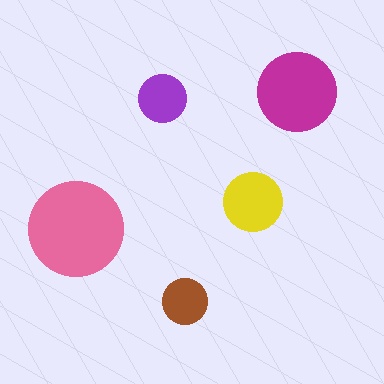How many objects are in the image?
There are 5 objects in the image.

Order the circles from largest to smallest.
the pink one, the magenta one, the yellow one, the purple one, the brown one.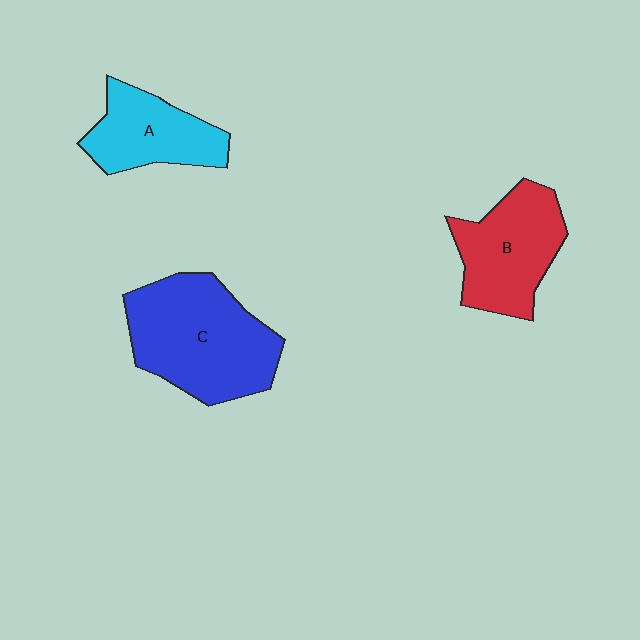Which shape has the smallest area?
Shape A (cyan).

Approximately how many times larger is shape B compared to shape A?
Approximately 1.2 times.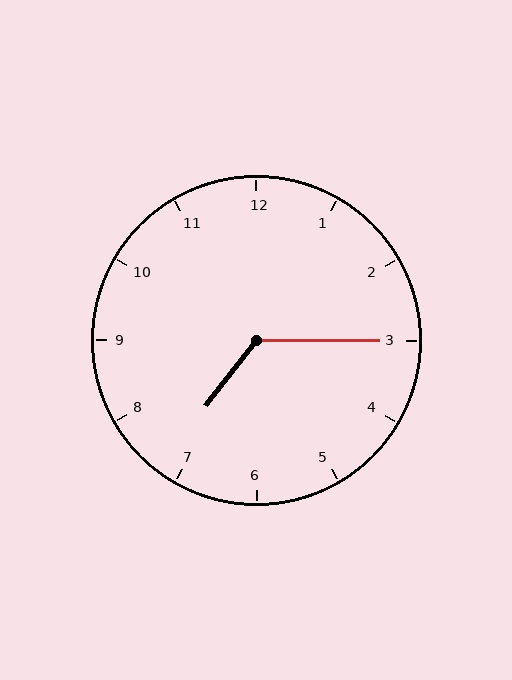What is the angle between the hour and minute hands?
Approximately 128 degrees.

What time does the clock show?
7:15.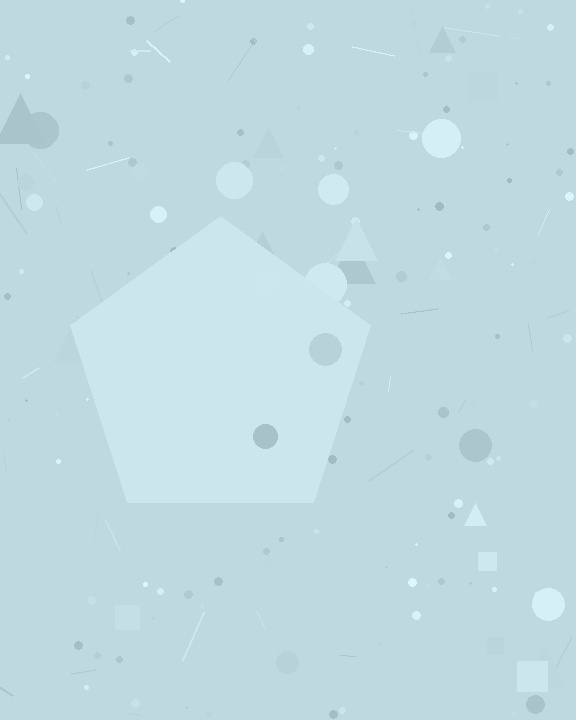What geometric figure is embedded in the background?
A pentagon is embedded in the background.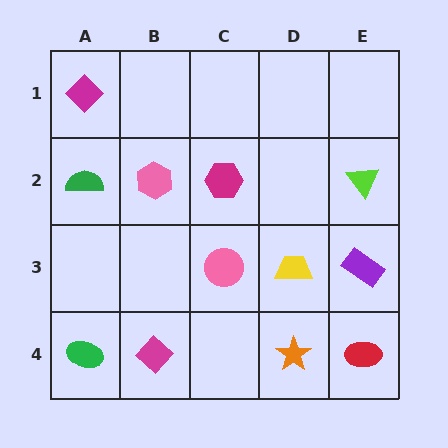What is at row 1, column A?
A magenta diamond.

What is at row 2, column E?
A lime triangle.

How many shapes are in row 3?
3 shapes.